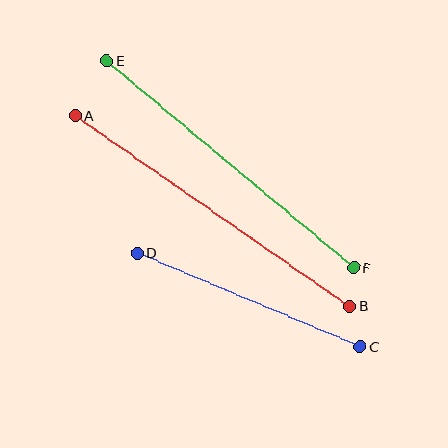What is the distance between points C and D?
The distance is approximately 242 pixels.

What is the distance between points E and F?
The distance is approximately 322 pixels.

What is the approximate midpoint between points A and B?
The midpoint is at approximately (212, 211) pixels.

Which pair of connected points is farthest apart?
Points A and B are farthest apart.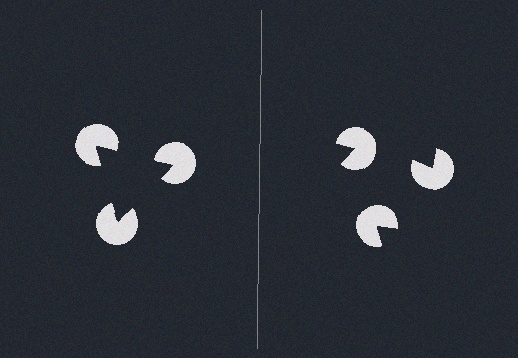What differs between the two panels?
The pac-man discs are positioned identically on both sides; only the wedge orientations differ. On the left they align to a triangle; on the right they are misaligned.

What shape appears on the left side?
An illusory triangle.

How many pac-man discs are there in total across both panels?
6 — 3 on each side.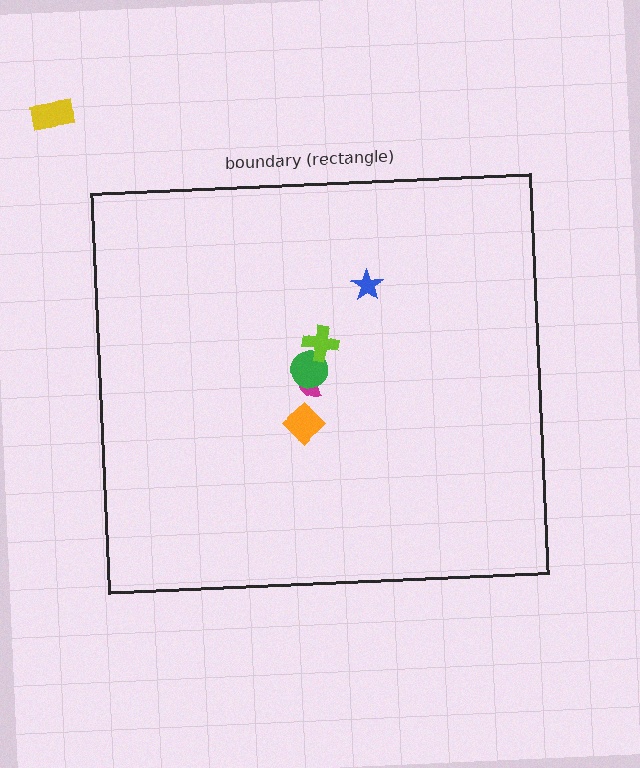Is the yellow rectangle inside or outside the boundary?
Outside.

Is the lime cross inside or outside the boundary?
Inside.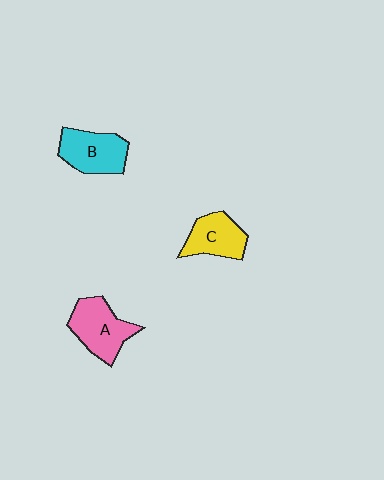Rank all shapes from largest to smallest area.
From largest to smallest: A (pink), B (cyan), C (yellow).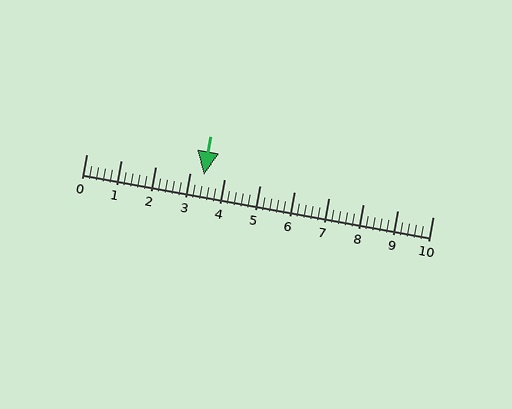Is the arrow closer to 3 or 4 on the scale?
The arrow is closer to 3.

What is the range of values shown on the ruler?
The ruler shows values from 0 to 10.